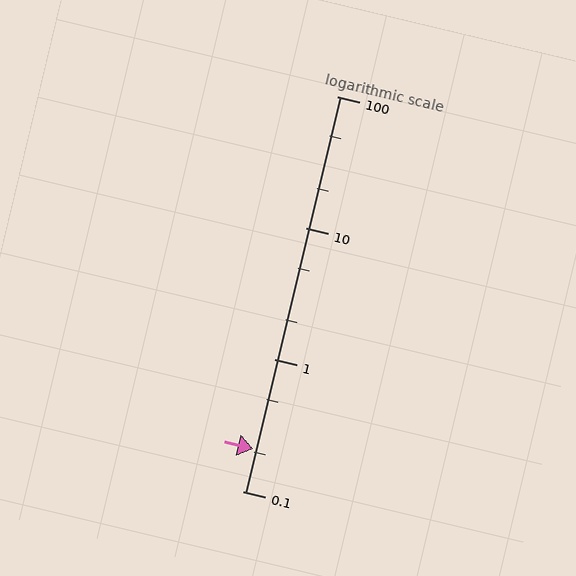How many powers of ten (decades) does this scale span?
The scale spans 3 decades, from 0.1 to 100.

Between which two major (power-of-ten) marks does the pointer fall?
The pointer is between 0.1 and 1.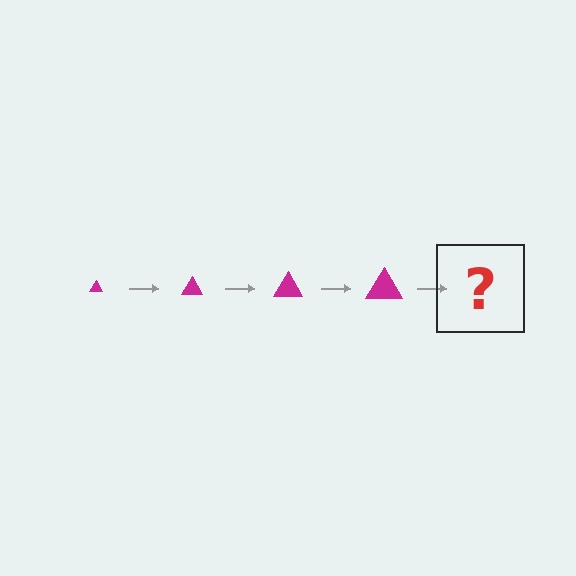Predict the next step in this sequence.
The next step is a magenta triangle, larger than the previous one.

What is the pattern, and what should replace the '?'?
The pattern is that the triangle gets progressively larger each step. The '?' should be a magenta triangle, larger than the previous one.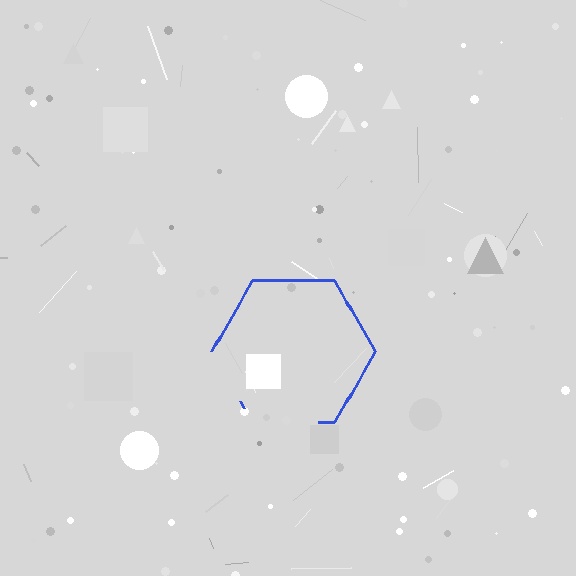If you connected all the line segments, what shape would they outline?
They would outline a hexagon.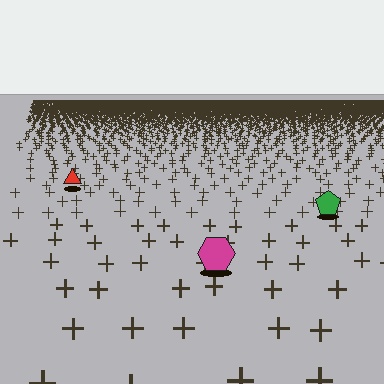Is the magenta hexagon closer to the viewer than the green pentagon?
Yes. The magenta hexagon is closer — you can tell from the texture gradient: the ground texture is coarser near it.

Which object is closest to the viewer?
The magenta hexagon is closest. The texture marks near it are larger and more spread out.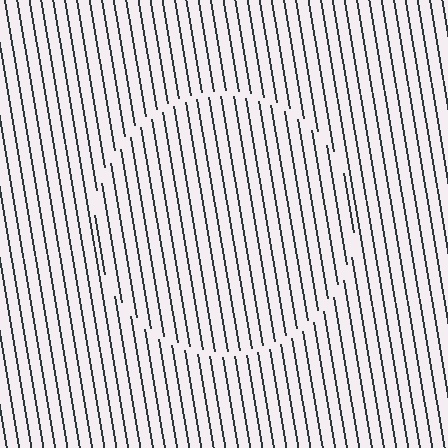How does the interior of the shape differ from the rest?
The interior of the shape contains the same grating, shifted by half a period — the contour is defined by the phase discontinuity where line-ends from the inner and outer gratings abut.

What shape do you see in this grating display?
An illusory circle. The interior of the shape contains the same grating, shifted by half a period — the contour is defined by the phase discontinuity where line-ends from the inner and outer gratings abut.